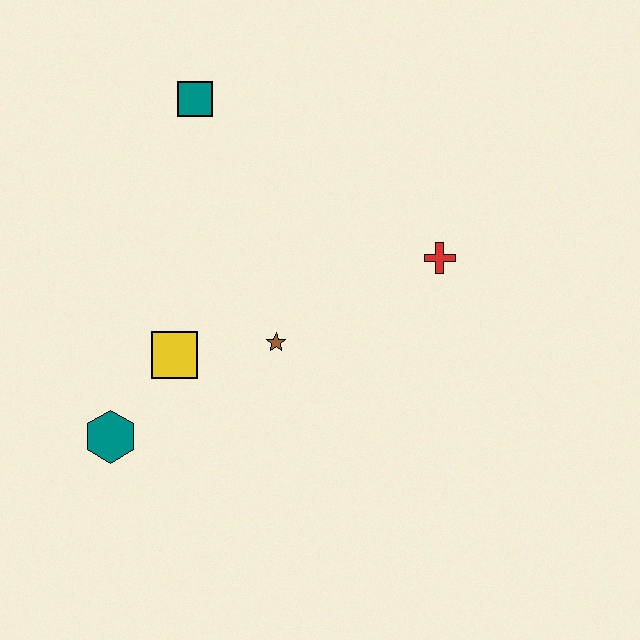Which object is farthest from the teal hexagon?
The red cross is farthest from the teal hexagon.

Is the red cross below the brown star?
No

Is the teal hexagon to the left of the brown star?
Yes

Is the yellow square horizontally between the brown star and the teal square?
No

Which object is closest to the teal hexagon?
The yellow square is closest to the teal hexagon.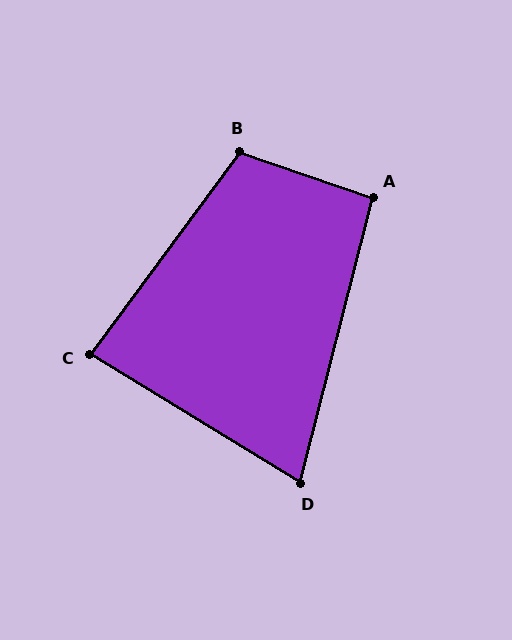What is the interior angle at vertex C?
Approximately 85 degrees (approximately right).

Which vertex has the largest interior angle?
B, at approximately 107 degrees.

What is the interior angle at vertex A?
Approximately 95 degrees (approximately right).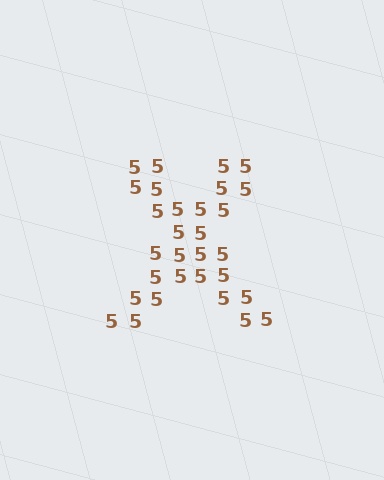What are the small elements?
The small elements are digit 5's.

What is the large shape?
The large shape is the letter X.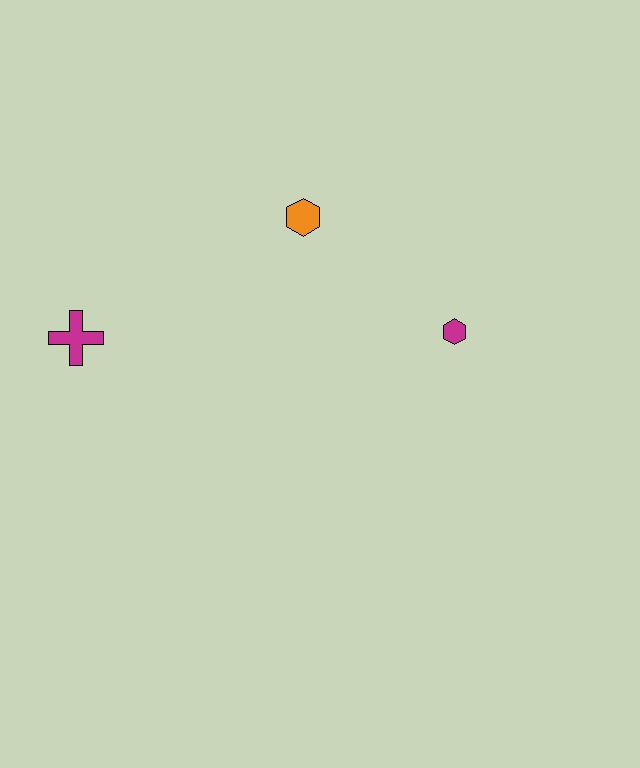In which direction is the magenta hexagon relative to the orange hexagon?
The magenta hexagon is to the right of the orange hexagon.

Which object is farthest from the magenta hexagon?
The magenta cross is farthest from the magenta hexagon.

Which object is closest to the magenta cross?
The orange hexagon is closest to the magenta cross.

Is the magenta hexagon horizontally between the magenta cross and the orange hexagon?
No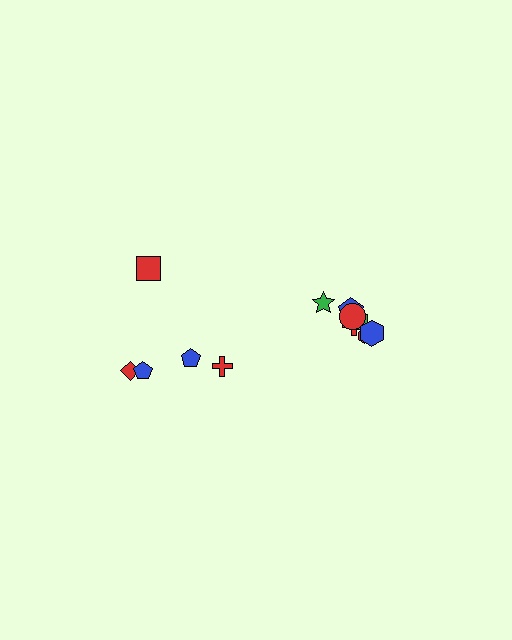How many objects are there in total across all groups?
There are 13 objects.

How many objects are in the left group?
There are 5 objects.